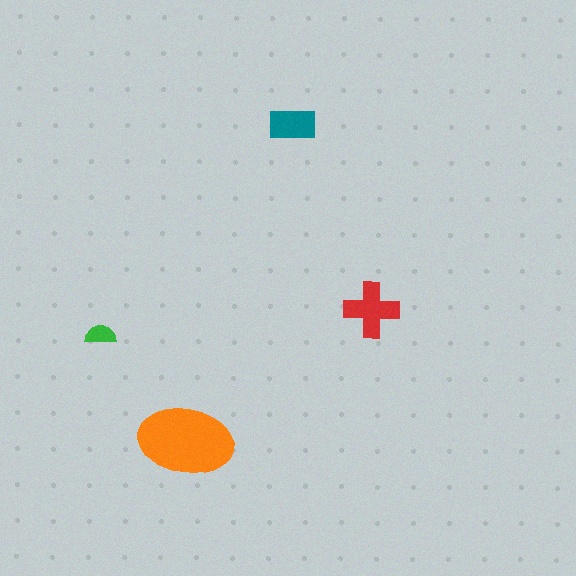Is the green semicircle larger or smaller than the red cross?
Smaller.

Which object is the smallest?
The green semicircle.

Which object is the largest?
The orange ellipse.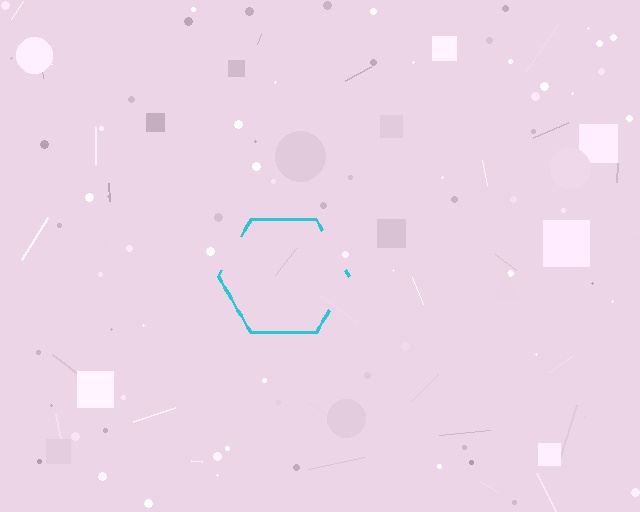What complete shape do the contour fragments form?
The contour fragments form a hexagon.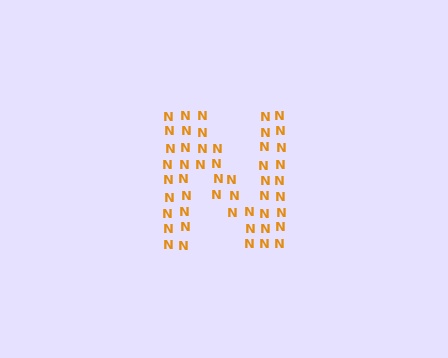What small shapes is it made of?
It is made of small letter N's.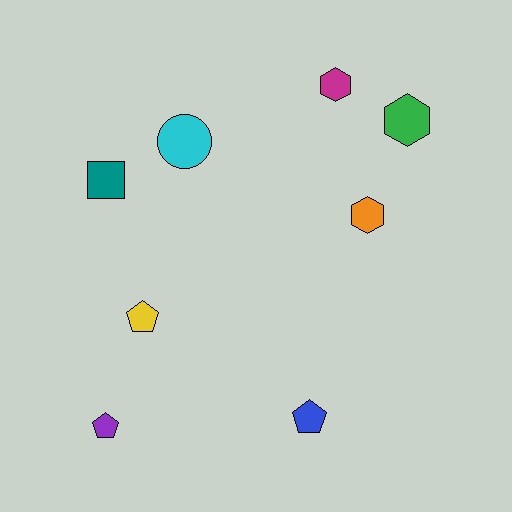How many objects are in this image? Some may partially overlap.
There are 8 objects.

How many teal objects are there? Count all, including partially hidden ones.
There is 1 teal object.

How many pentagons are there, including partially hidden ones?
There are 3 pentagons.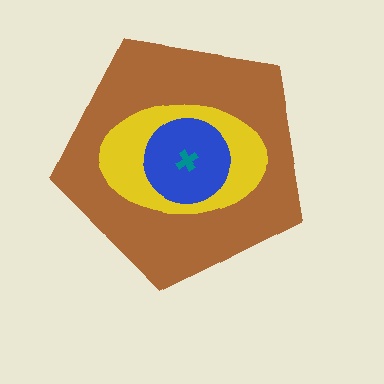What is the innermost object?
The teal cross.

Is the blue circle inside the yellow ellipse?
Yes.